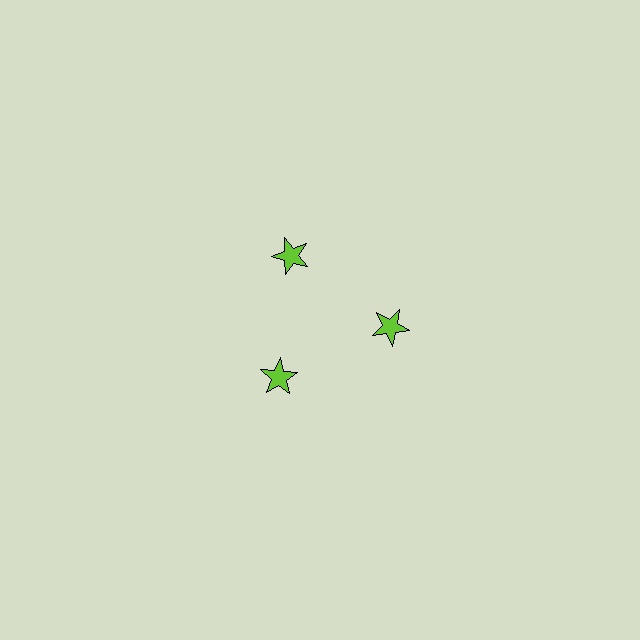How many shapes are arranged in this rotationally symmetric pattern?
There are 3 shapes, arranged in 3 groups of 1.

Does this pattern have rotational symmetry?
Yes, this pattern has 3-fold rotational symmetry. It looks the same after rotating 120 degrees around the center.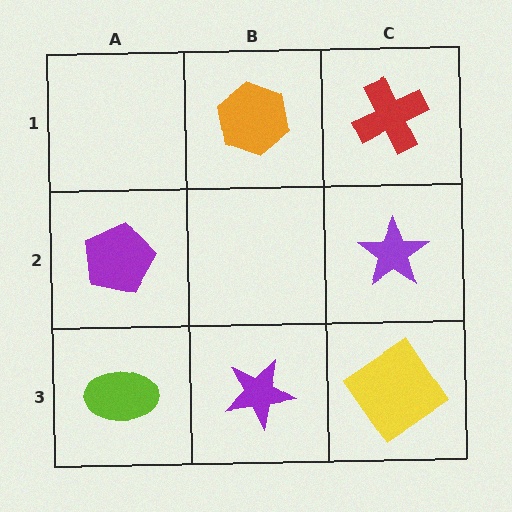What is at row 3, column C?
A yellow diamond.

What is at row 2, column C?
A purple star.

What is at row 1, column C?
A red cross.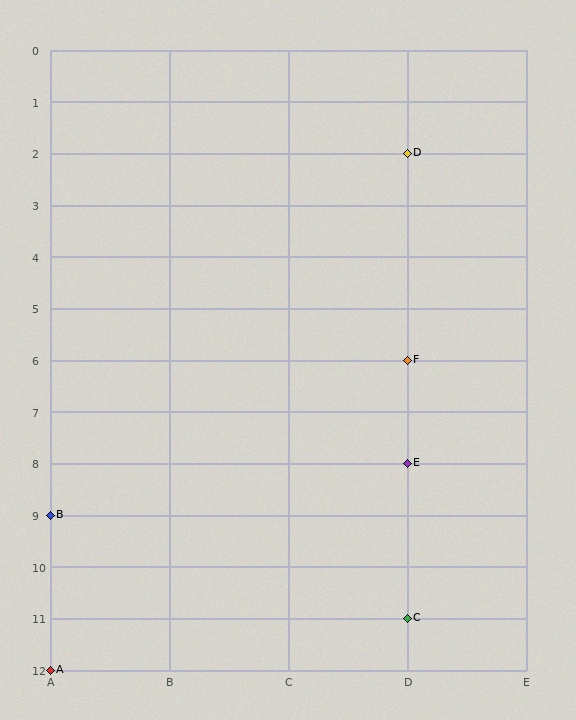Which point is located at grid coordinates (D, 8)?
Point E is at (D, 8).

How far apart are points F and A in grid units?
Points F and A are 3 columns and 6 rows apart (about 6.7 grid units diagonally).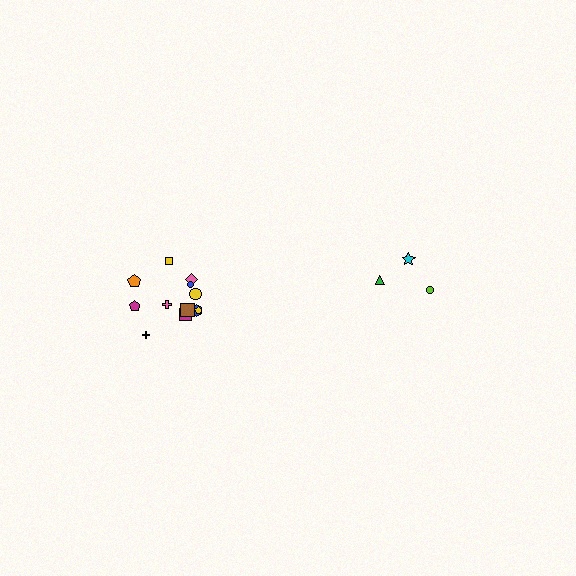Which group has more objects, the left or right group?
The left group.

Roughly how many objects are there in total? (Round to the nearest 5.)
Roughly 15 objects in total.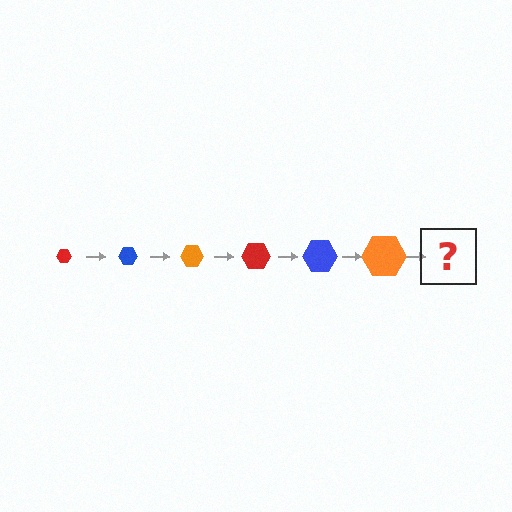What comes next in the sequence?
The next element should be a red hexagon, larger than the previous one.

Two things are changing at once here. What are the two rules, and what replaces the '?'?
The two rules are that the hexagon grows larger each step and the color cycles through red, blue, and orange. The '?' should be a red hexagon, larger than the previous one.